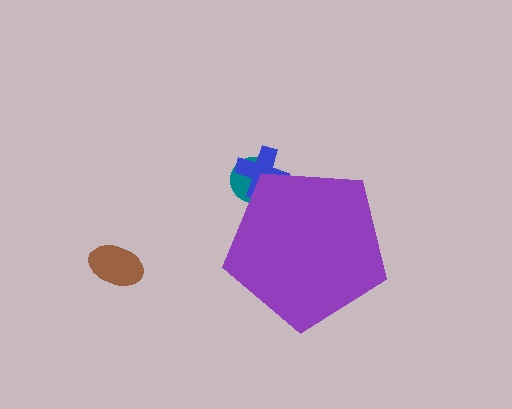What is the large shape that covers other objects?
A purple pentagon.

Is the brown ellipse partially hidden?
No, the brown ellipse is fully visible.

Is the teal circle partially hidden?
Yes, the teal circle is partially hidden behind the purple pentagon.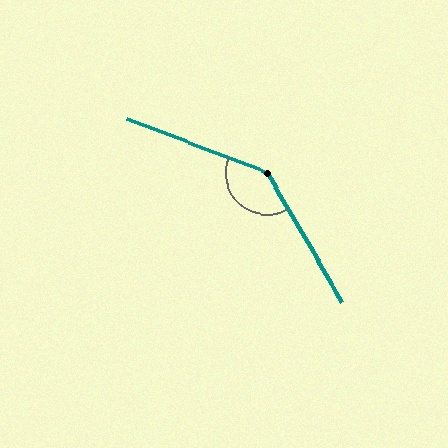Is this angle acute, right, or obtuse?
It is obtuse.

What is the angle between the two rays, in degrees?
Approximately 141 degrees.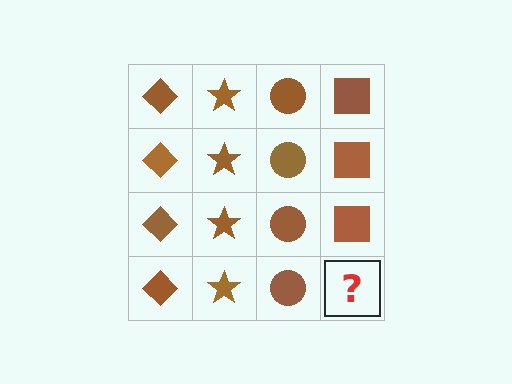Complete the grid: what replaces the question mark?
The question mark should be replaced with a brown square.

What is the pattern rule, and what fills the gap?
The rule is that each column has a consistent shape. The gap should be filled with a brown square.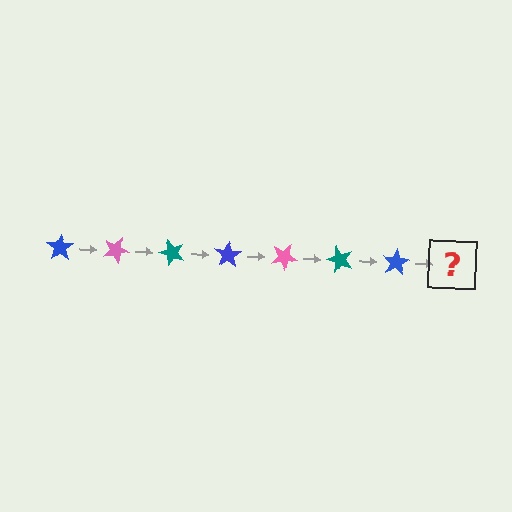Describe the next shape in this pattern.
It should be a pink star, rotated 175 degrees from the start.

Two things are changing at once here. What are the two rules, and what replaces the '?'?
The two rules are that it rotates 25 degrees each step and the color cycles through blue, pink, and teal. The '?' should be a pink star, rotated 175 degrees from the start.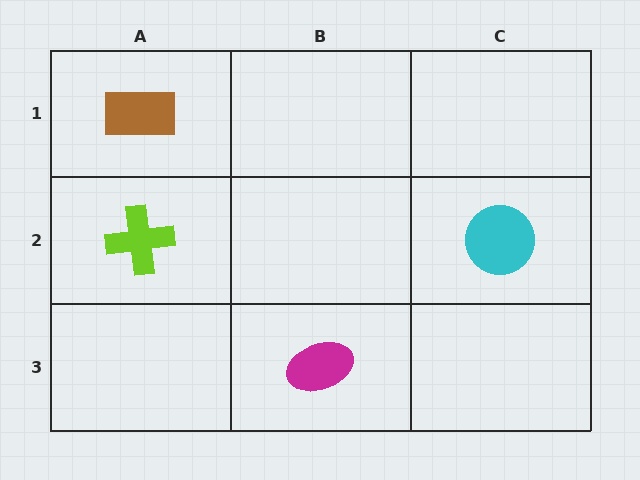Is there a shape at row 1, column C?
No, that cell is empty.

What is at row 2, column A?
A lime cross.